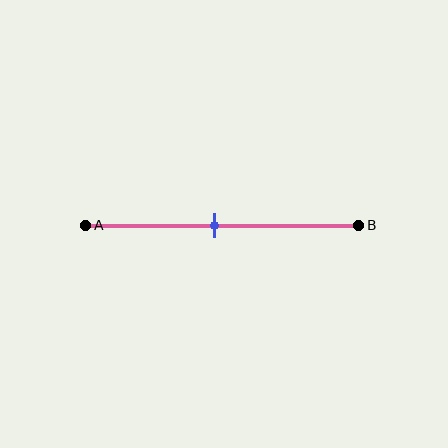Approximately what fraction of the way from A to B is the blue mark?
The blue mark is approximately 45% of the way from A to B.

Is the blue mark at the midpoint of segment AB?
Yes, the mark is approximately at the midpoint.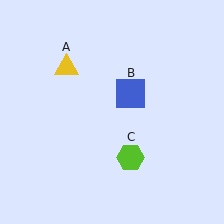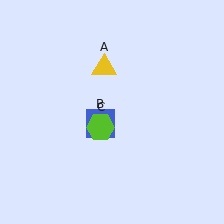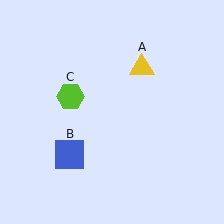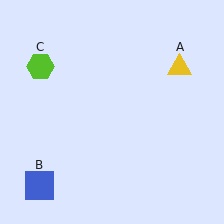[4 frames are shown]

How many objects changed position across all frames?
3 objects changed position: yellow triangle (object A), blue square (object B), lime hexagon (object C).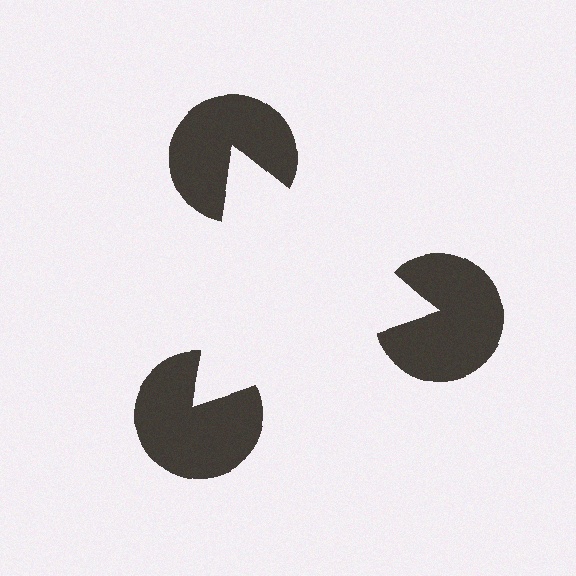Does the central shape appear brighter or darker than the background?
It typically appears slightly brighter than the background, even though no actual brightness change is drawn.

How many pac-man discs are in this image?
There are 3 — one at each vertex of the illusory triangle.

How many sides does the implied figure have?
3 sides.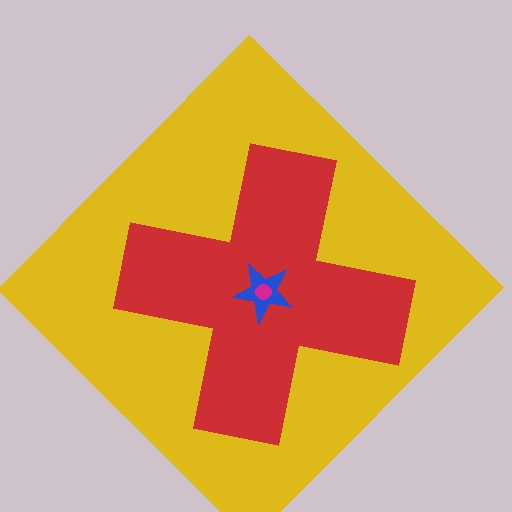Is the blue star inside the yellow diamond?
Yes.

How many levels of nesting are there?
4.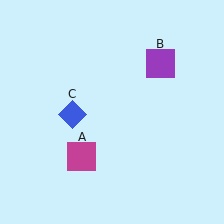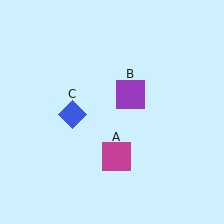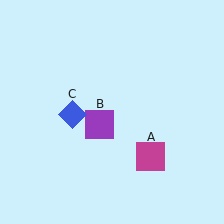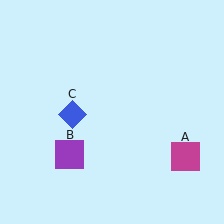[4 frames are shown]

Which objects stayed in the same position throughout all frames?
Blue diamond (object C) remained stationary.